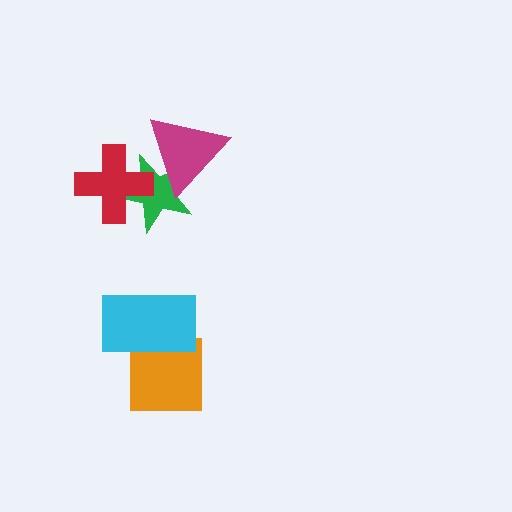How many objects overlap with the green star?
2 objects overlap with the green star.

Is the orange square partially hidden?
Yes, it is partially covered by another shape.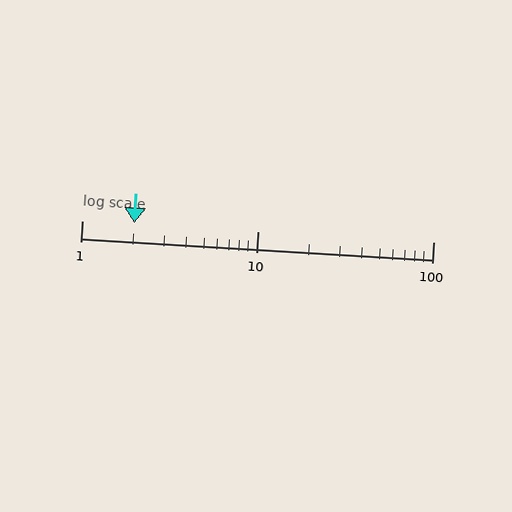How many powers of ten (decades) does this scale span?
The scale spans 2 decades, from 1 to 100.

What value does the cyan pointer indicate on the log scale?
The pointer indicates approximately 2.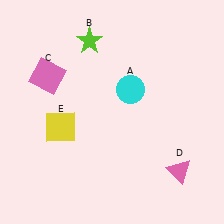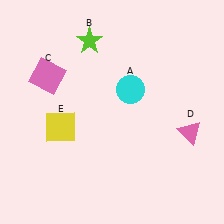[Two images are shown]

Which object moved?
The pink triangle (D) moved up.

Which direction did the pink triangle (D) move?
The pink triangle (D) moved up.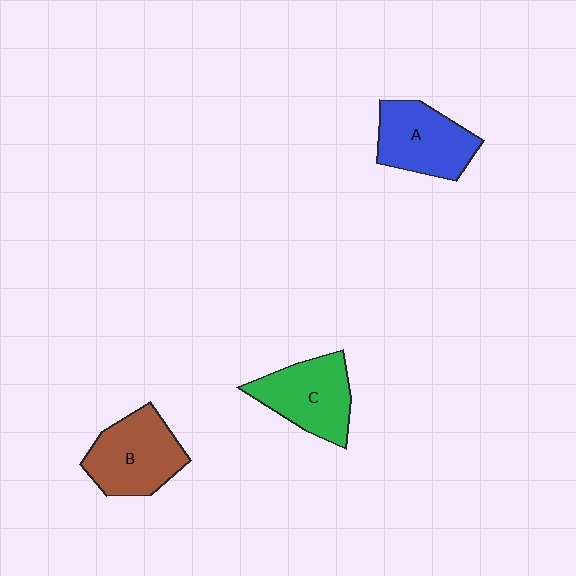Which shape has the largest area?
Shape B (brown).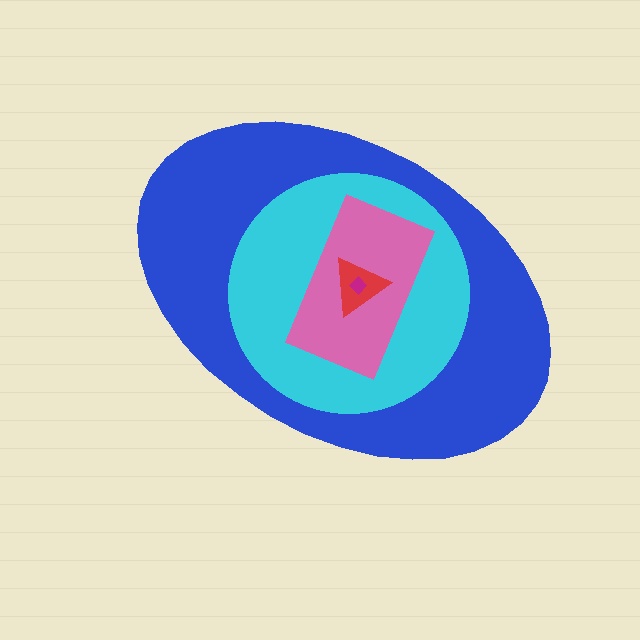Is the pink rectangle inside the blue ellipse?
Yes.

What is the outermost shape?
The blue ellipse.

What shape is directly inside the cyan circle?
The pink rectangle.